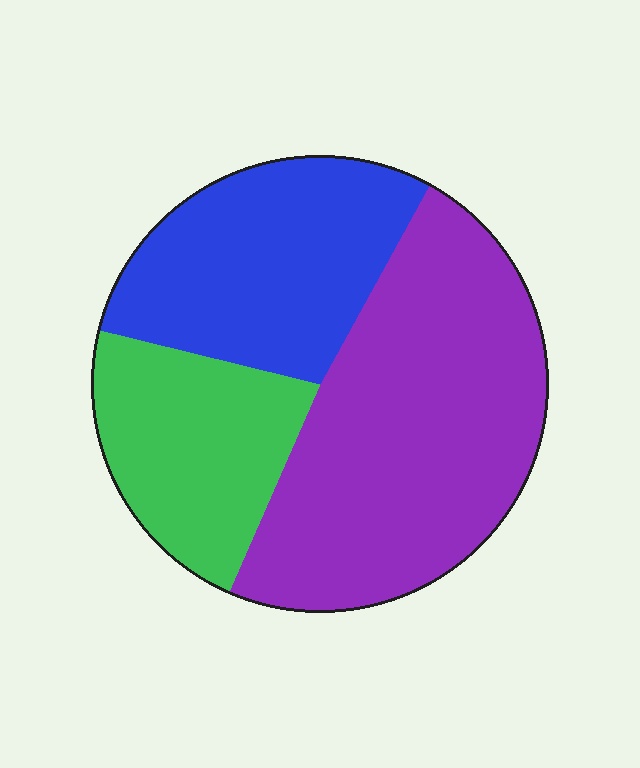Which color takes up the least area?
Green, at roughly 20%.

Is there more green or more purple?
Purple.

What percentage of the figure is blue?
Blue covers 29% of the figure.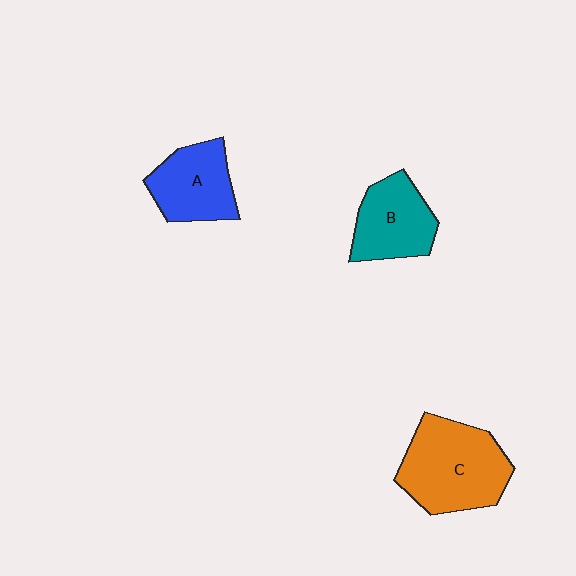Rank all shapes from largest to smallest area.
From largest to smallest: C (orange), B (teal), A (blue).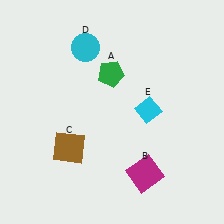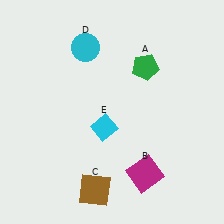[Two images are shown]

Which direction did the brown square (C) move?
The brown square (C) moved down.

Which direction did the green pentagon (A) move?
The green pentagon (A) moved right.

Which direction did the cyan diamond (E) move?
The cyan diamond (E) moved left.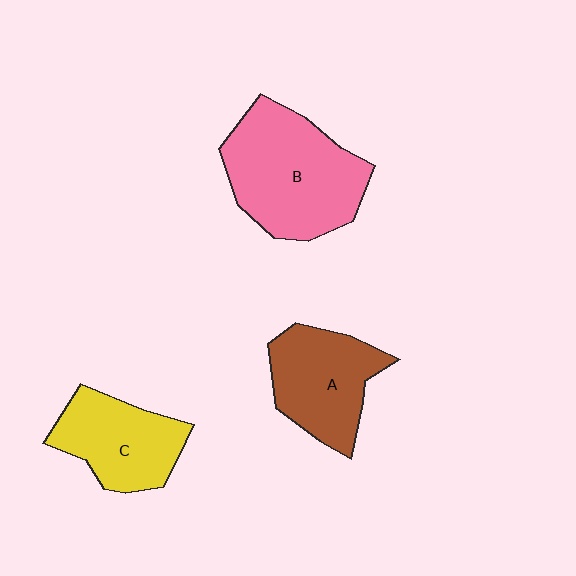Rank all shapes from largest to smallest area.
From largest to smallest: B (pink), A (brown), C (yellow).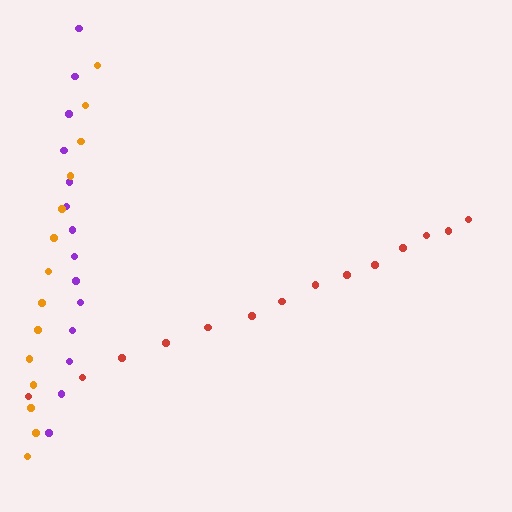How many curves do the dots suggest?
There are 3 distinct paths.